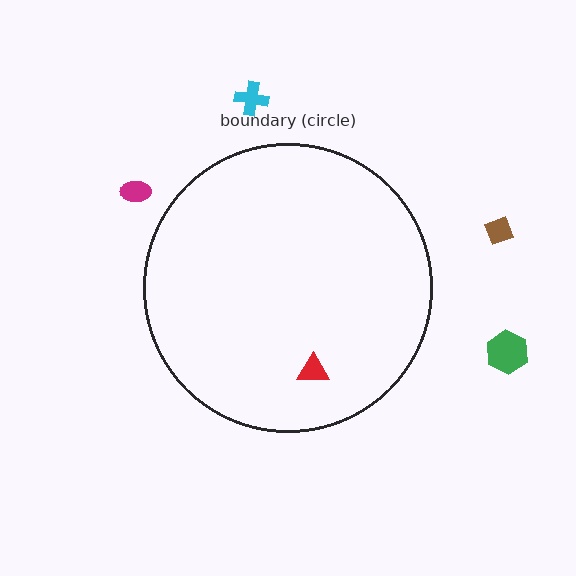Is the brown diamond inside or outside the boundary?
Outside.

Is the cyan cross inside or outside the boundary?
Outside.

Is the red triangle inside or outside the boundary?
Inside.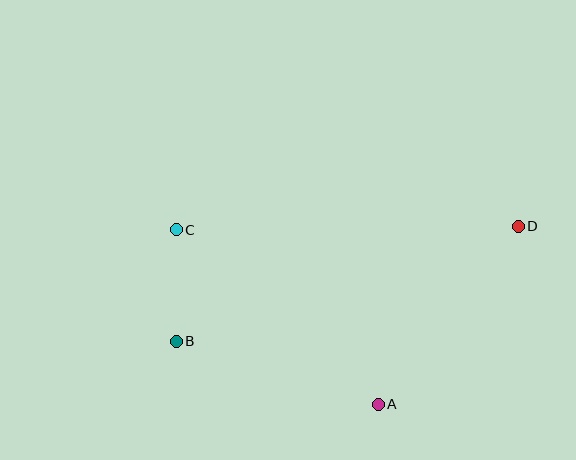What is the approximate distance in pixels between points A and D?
The distance between A and D is approximately 226 pixels.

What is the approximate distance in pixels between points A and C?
The distance between A and C is approximately 267 pixels.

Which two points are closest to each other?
Points B and C are closest to each other.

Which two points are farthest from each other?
Points B and D are farthest from each other.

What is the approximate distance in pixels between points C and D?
The distance between C and D is approximately 342 pixels.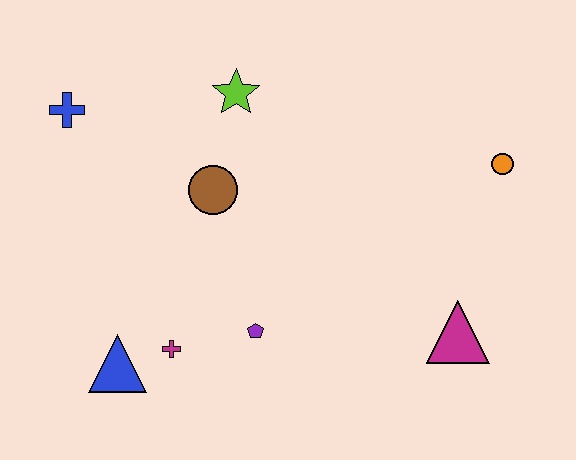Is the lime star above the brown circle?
Yes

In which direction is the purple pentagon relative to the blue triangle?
The purple pentagon is to the right of the blue triangle.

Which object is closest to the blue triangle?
The magenta cross is closest to the blue triangle.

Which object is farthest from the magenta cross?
The orange circle is farthest from the magenta cross.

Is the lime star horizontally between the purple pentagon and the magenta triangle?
No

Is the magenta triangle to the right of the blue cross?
Yes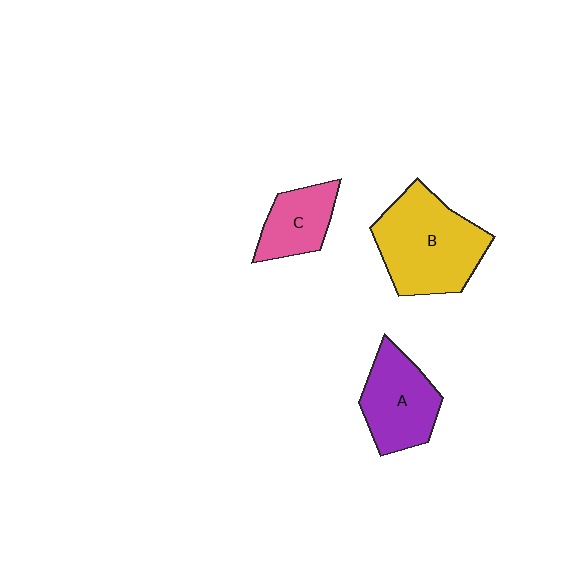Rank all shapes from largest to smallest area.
From largest to smallest: B (yellow), A (purple), C (pink).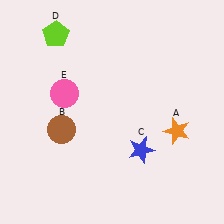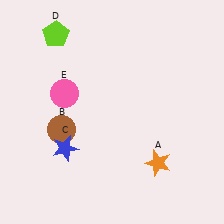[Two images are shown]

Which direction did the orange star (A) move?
The orange star (A) moved down.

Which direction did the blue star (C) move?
The blue star (C) moved left.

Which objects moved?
The objects that moved are: the orange star (A), the blue star (C).